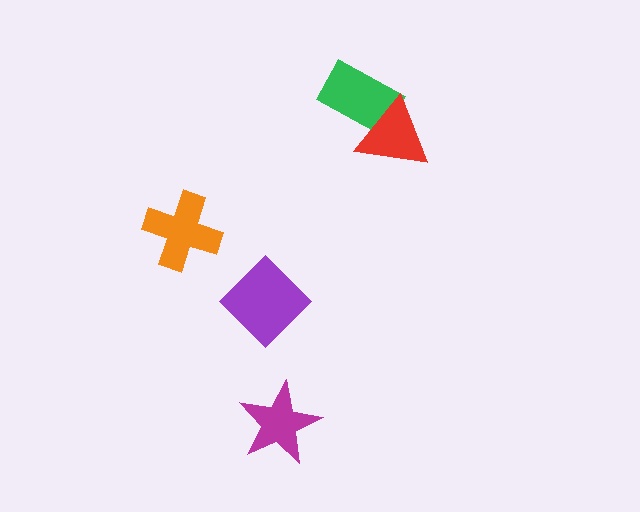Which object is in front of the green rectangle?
The red triangle is in front of the green rectangle.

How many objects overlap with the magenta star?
0 objects overlap with the magenta star.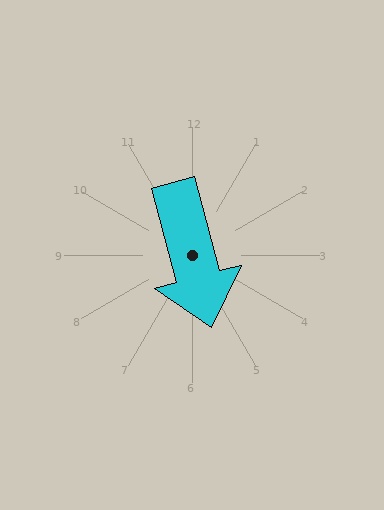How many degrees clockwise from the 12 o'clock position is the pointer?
Approximately 165 degrees.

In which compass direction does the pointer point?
South.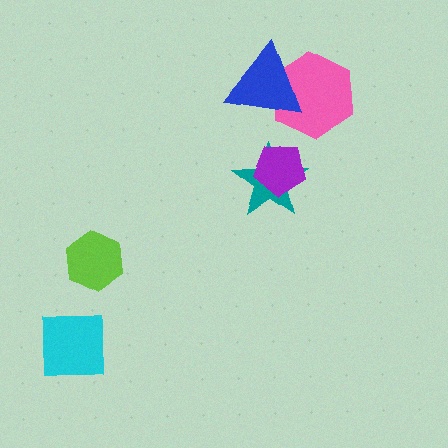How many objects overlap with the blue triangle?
1 object overlaps with the blue triangle.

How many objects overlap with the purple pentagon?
1 object overlaps with the purple pentagon.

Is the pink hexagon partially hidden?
Yes, it is partially covered by another shape.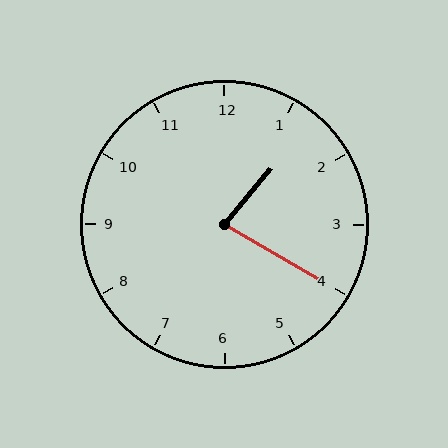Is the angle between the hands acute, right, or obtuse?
It is acute.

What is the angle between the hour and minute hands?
Approximately 80 degrees.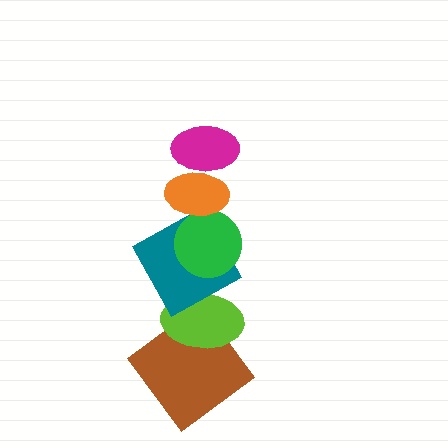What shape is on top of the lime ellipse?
The teal square is on top of the lime ellipse.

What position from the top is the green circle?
The green circle is 3rd from the top.